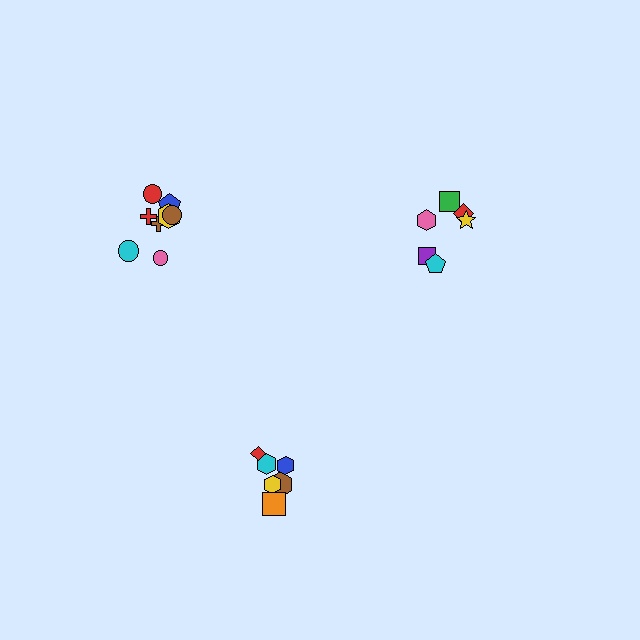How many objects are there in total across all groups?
There are 20 objects.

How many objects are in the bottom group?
There are 6 objects.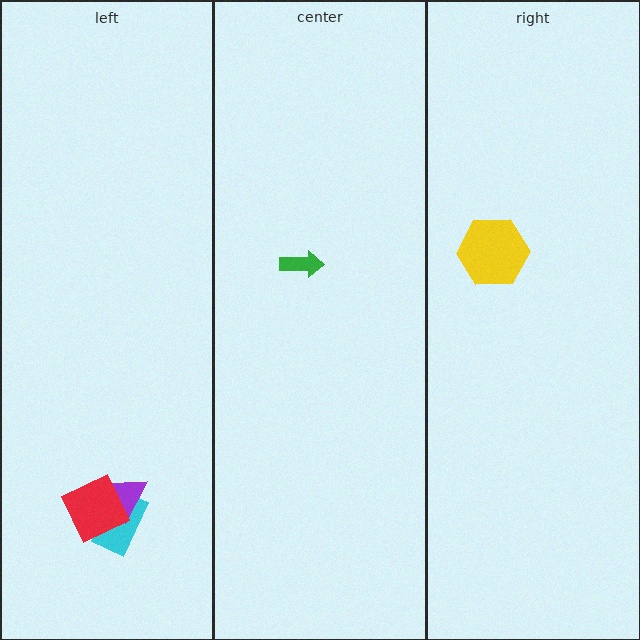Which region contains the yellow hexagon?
The right region.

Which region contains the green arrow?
The center region.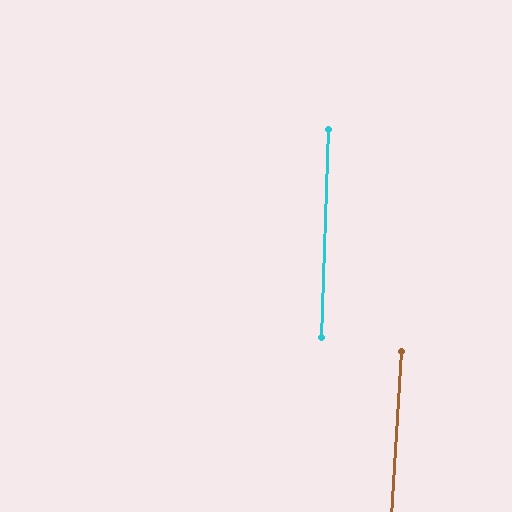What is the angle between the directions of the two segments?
Approximately 1 degree.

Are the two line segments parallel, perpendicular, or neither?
Parallel — their directions differ by only 1.3°.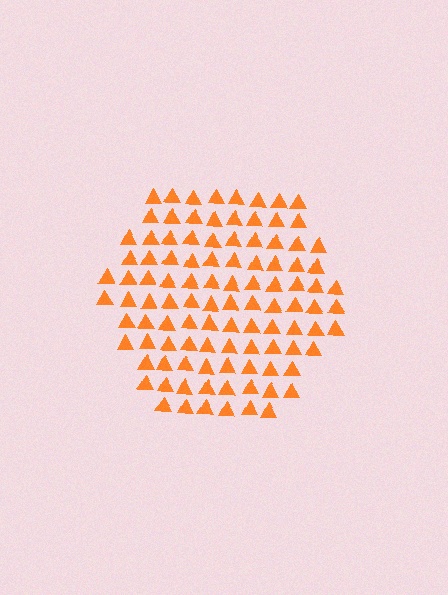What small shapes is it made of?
It is made of small triangles.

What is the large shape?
The large shape is a hexagon.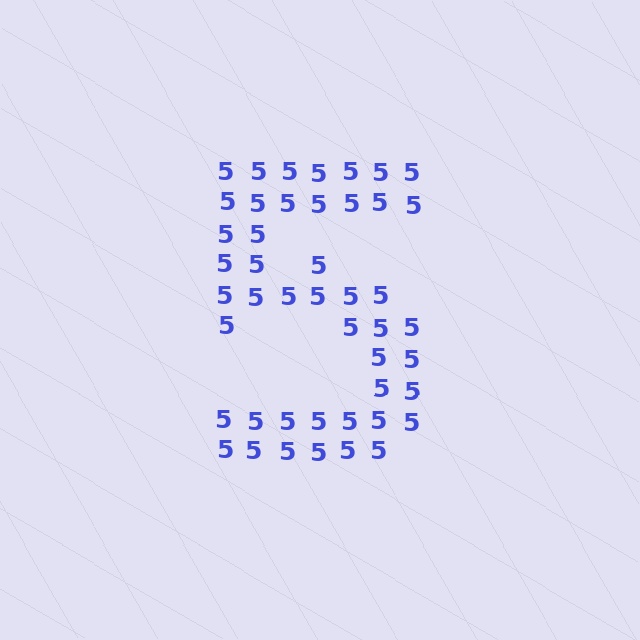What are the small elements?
The small elements are digit 5's.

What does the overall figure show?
The overall figure shows the digit 5.